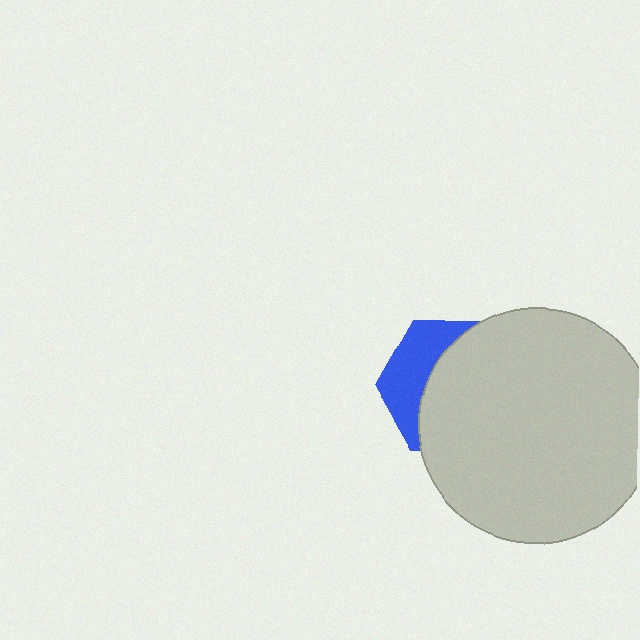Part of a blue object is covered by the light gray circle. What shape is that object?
It is a hexagon.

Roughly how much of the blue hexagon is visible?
A small part of it is visible (roughly 35%).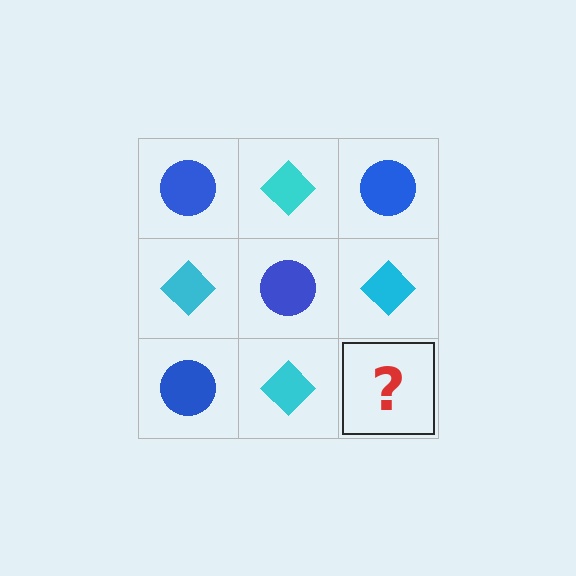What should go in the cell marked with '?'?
The missing cell should contain a blue circle.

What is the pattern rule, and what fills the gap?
The rule is that it alternates blue circle and cyan diamond in a checkerboard pattern. The gap should be filled with a blue circle.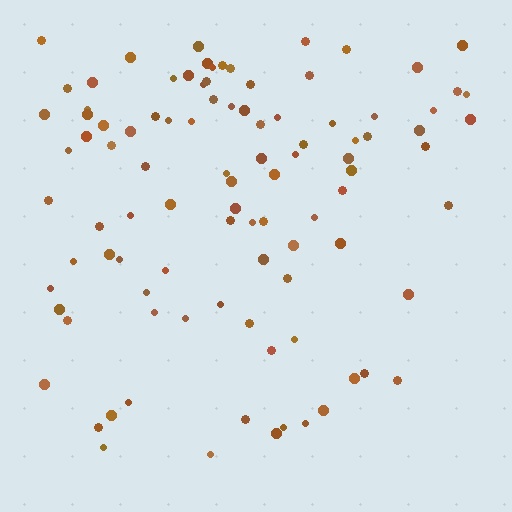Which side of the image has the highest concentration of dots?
The top.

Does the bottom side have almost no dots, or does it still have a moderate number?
Still a moderate number, just noticeably fewer than the top.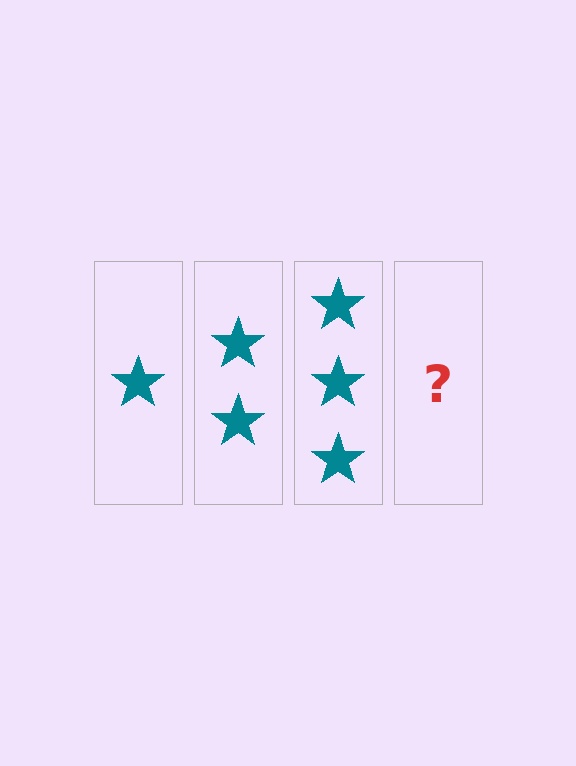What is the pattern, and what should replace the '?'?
The pattern is that each step adds one more star. The '?' should be 4 stars.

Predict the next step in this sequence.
The next step is 4 stars.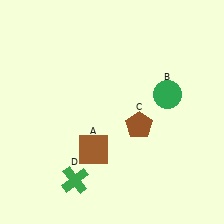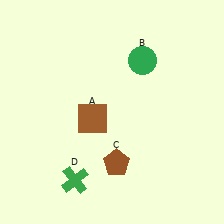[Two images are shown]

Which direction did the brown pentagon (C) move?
The brown pentagon (C) moved down.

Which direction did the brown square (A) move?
The brown square (A) moved up.